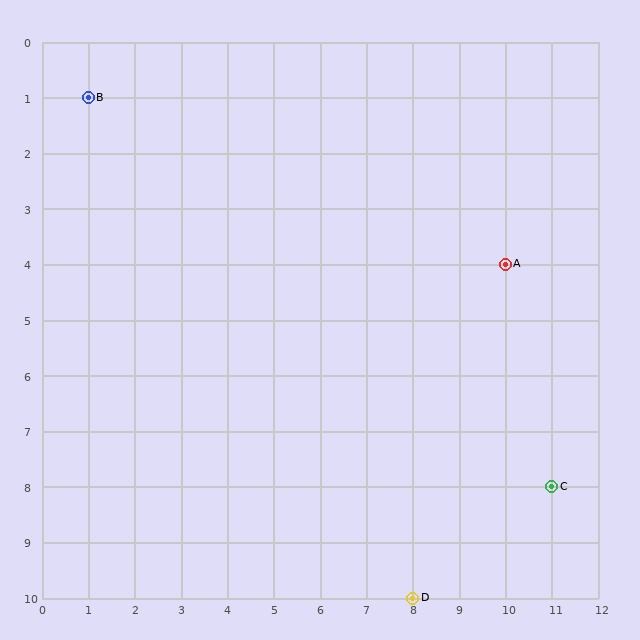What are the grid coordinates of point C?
Point C is at grid coordinates (11, 8).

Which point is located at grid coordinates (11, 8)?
Point C is at (11, 8).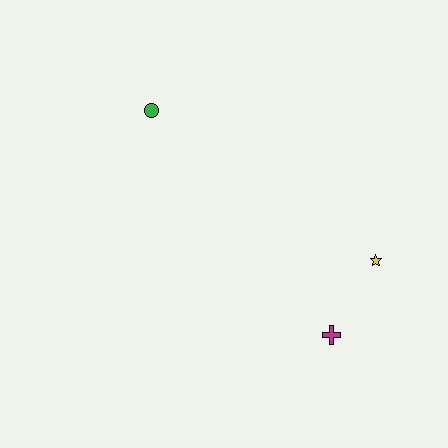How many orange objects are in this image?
There are no orange objects.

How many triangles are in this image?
There are no triangles.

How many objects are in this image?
There are 3 objects.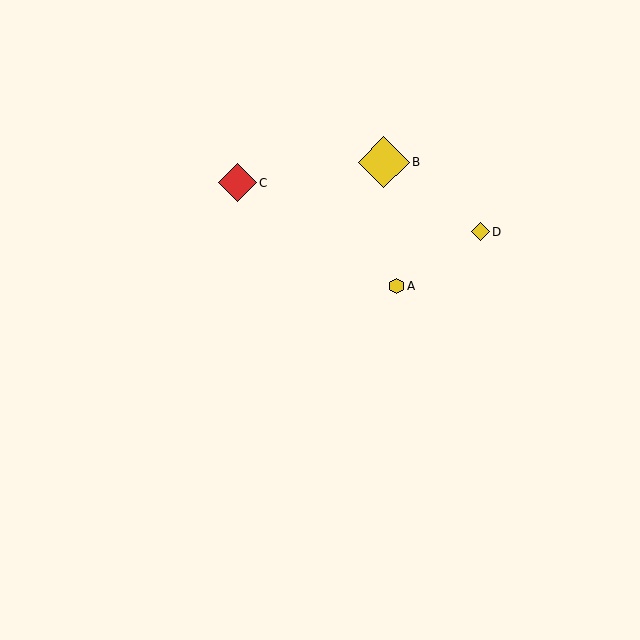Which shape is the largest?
The yellow diamond (labeled B) is the largest.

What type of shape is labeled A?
Shape A is a yellow hexagon.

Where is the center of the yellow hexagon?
The center of the yellow hexagon is at (396, 286).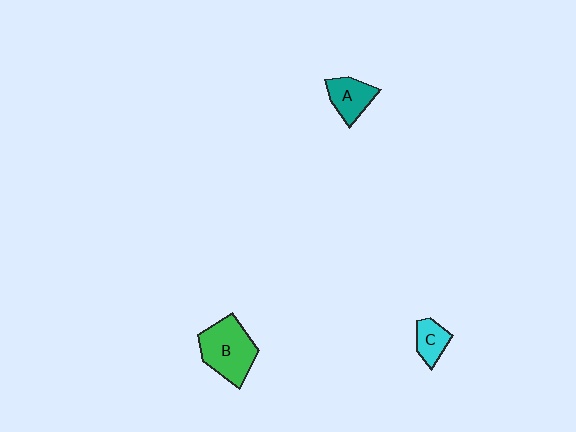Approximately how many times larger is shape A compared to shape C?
Approximately 1.3 times.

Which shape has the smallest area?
Shape C (cyan).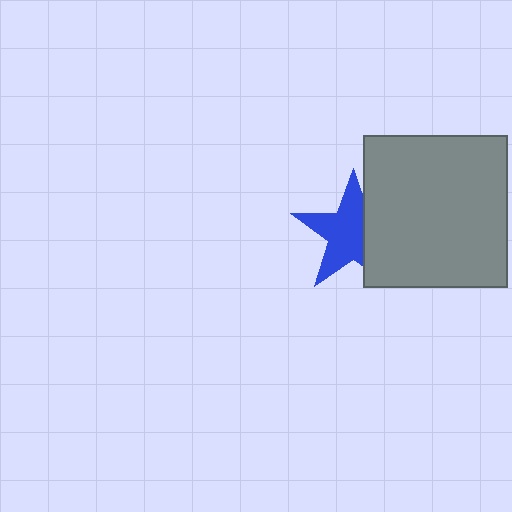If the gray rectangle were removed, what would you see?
You would see the complete blue star.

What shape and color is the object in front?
The object in front is a gray rectangle.